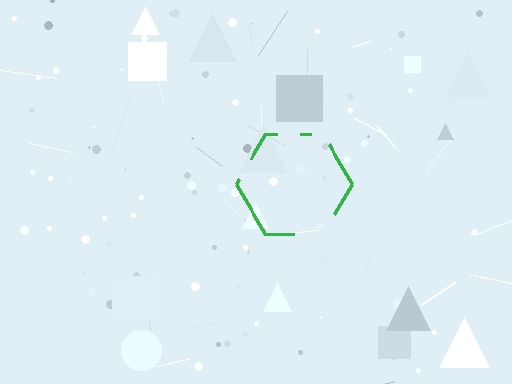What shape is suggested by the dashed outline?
The dashed outline suggests a hexagon.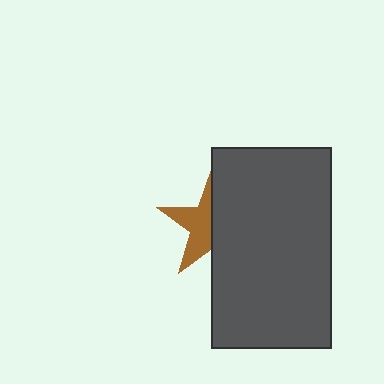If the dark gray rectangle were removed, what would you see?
You would see the complete brown star.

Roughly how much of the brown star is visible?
About half of it is visible (roughly 48%).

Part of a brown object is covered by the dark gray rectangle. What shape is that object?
It is a star.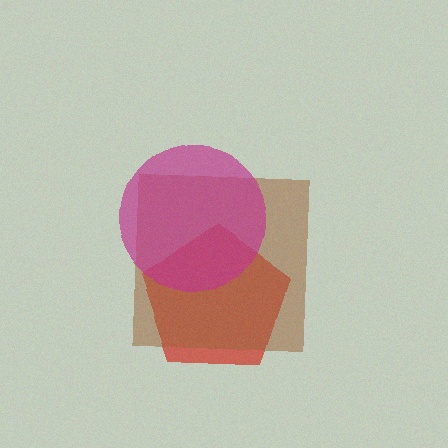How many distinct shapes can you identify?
There are 3 distinct shapes: a red pentagon, a brown square, a magenta circle.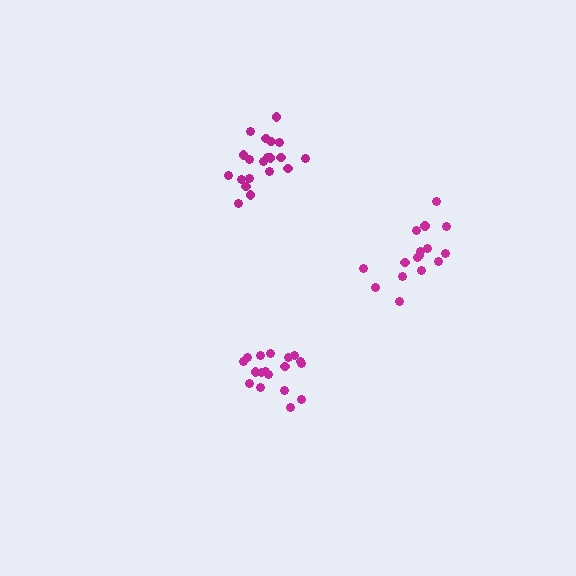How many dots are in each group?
Group 1: 20 dots, Group 2: 18 dots, Group 3: 16 dots (54 total).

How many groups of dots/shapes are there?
There are 3 groups.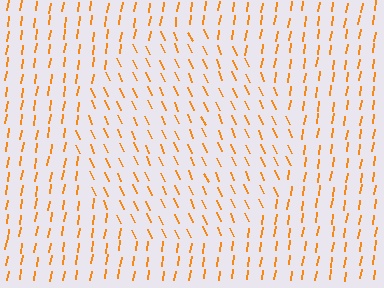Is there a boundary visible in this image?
Yes, there is a texture boundary formed by a change in line orientation.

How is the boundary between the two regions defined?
The boundary is defined purely by a change in line orientation (approximately 32 degrees difference). All lines are the same color and thickness.